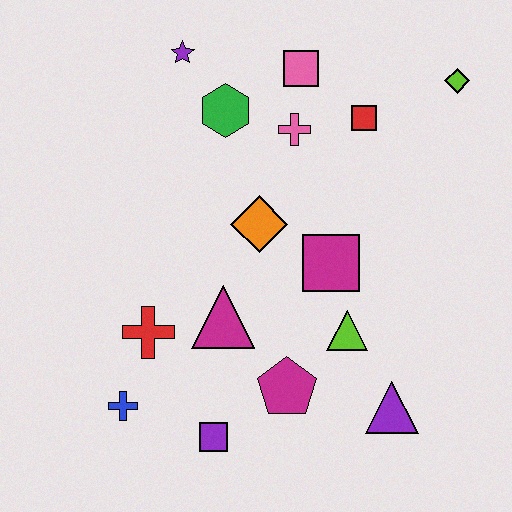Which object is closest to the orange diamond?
The magenta square is closest to the orange diamond.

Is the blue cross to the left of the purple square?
Yes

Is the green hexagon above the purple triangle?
Yes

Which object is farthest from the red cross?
The lime diamond is farthest from the red cross.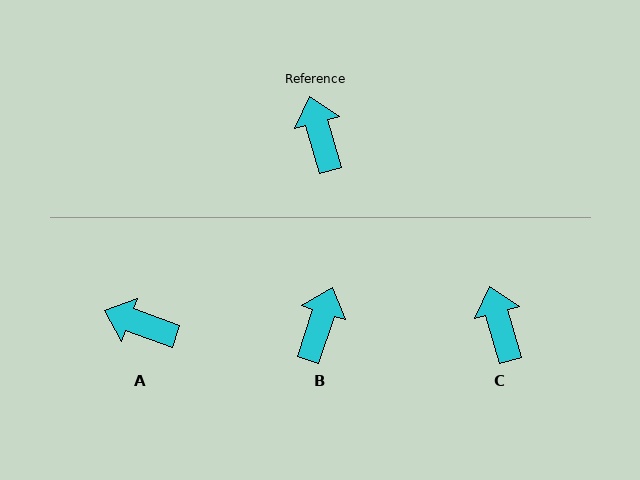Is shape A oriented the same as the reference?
No, it is off by about 54 degrees.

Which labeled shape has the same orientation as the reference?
C.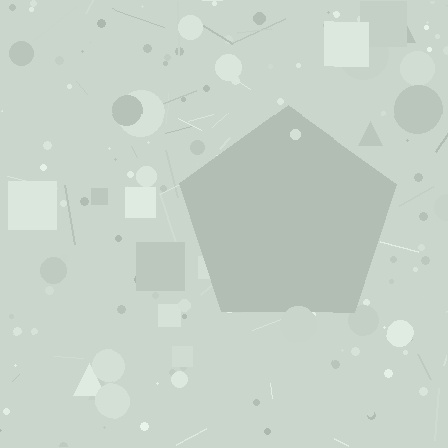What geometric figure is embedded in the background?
A pentagon is embedded in the background.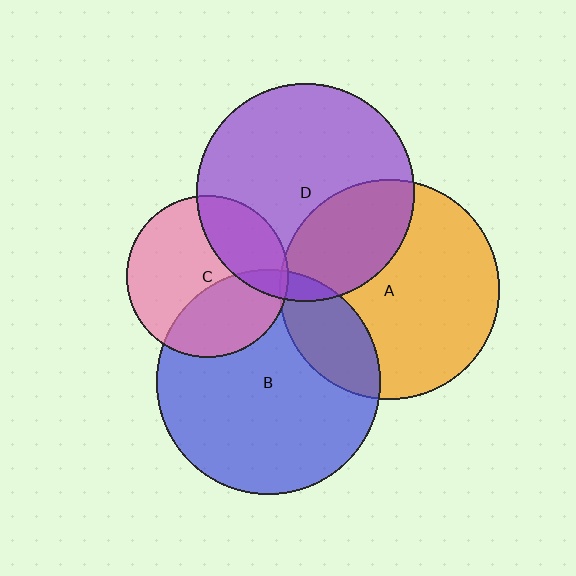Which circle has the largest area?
Circle B (blue).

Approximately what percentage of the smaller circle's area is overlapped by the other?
Approximately 30%.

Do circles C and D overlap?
Yes.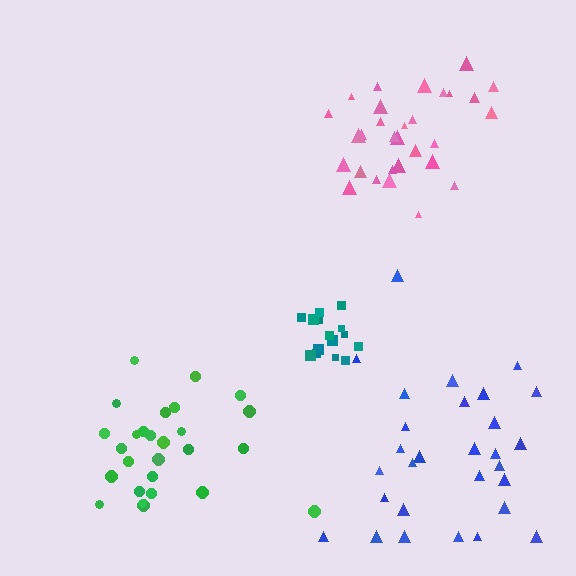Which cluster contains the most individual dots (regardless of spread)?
Pink (30).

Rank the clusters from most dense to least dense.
teal, pink, green, blue.